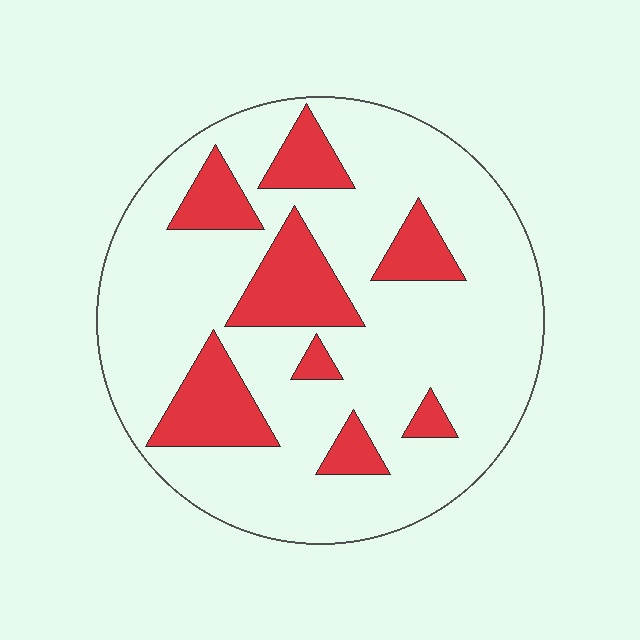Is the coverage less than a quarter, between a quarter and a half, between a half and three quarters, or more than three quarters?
Less than a quarter.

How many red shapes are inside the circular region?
8.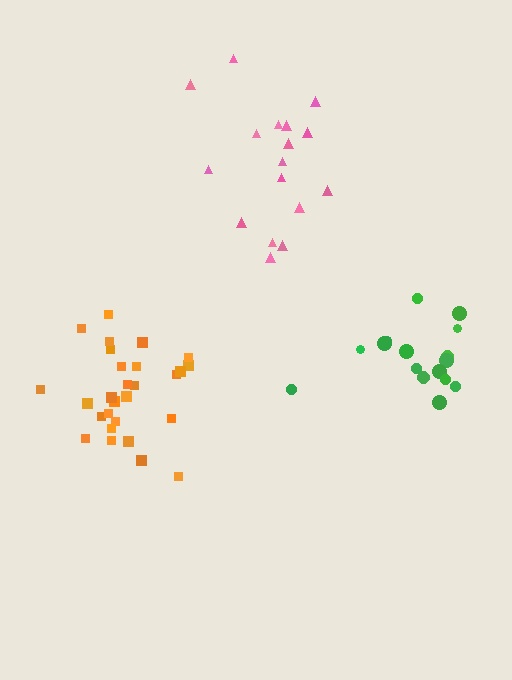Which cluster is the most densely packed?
Orange.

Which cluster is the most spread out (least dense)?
Pink.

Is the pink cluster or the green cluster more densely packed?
Green.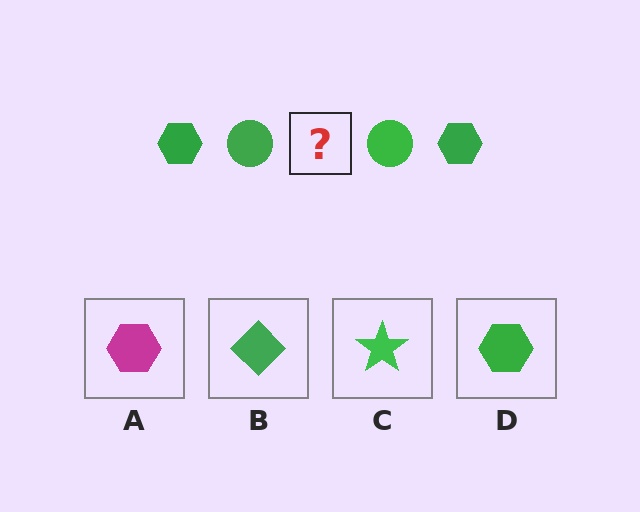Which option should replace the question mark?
Option D.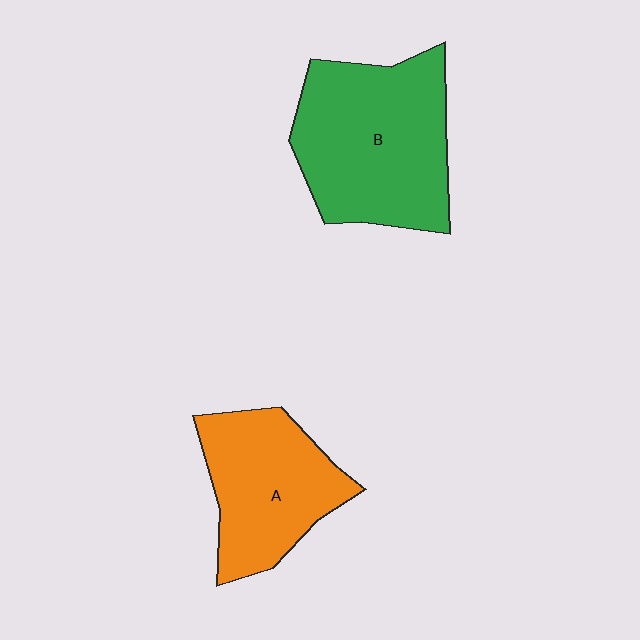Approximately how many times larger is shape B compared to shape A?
Approximately 1.4 times.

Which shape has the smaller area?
Shape A (orange).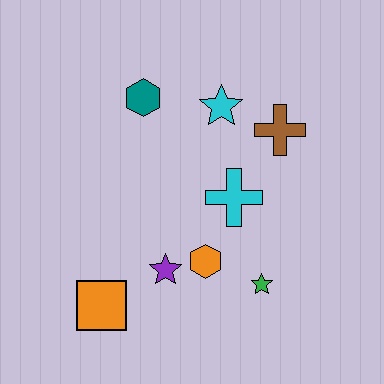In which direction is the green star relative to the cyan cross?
The green star is below the cyan cross.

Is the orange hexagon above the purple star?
Yes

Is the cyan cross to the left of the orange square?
No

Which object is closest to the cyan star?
The brown cross is closest to the cyan star.